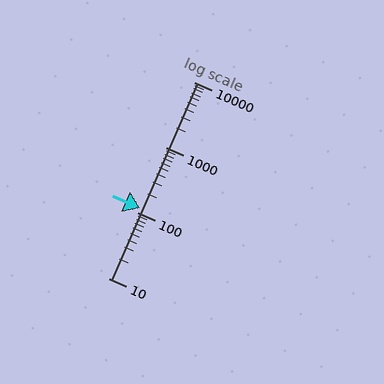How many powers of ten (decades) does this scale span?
The scale spans 3 decades, from 10 to 10000.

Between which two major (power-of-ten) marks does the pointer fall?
The pointer is between 100 and 1000.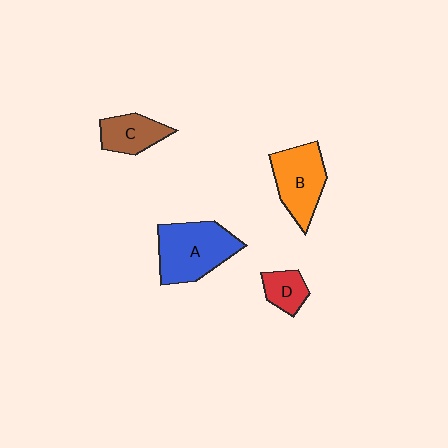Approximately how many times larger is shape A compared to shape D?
Approximately 2.5 times.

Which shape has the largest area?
Shape A (blue).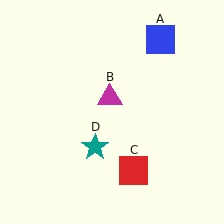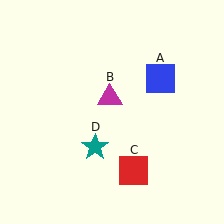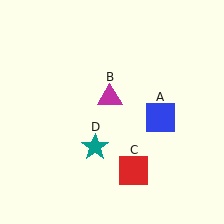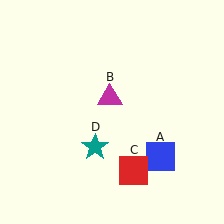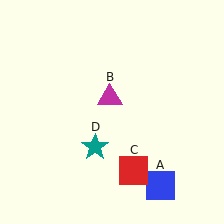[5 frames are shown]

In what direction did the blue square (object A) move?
The blue square (object A) moved down.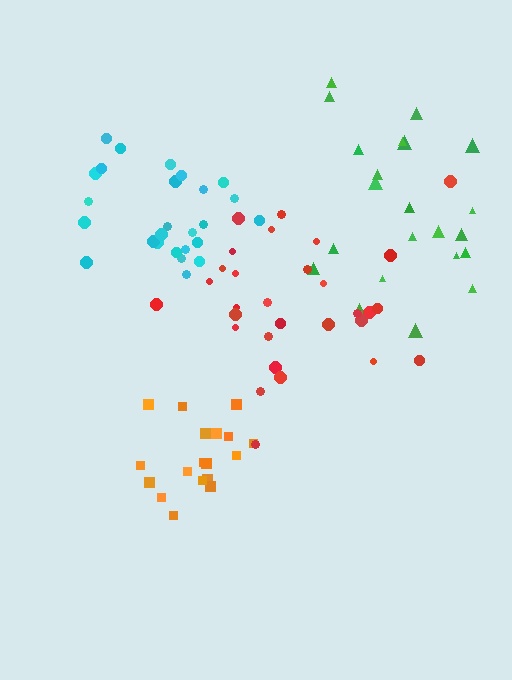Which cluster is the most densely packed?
Orange.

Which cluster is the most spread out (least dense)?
Green.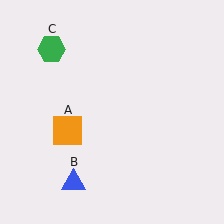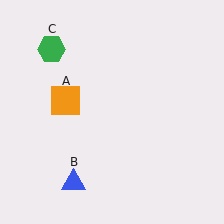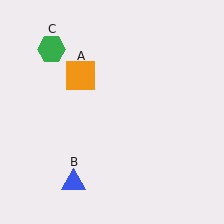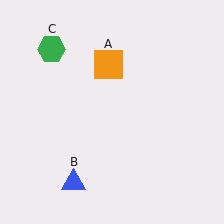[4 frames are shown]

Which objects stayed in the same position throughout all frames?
Blue triangle (object B) and green hexagon (object C) remained stationary.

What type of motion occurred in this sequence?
The orange square (object A) rotated clockwise around the center of the scene.